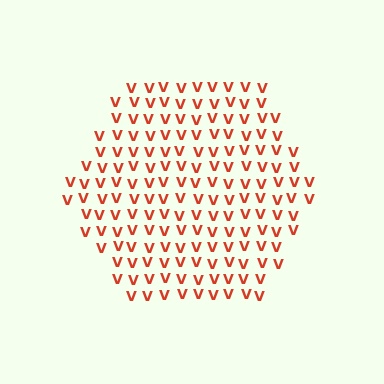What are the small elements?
The small elements are letter V's.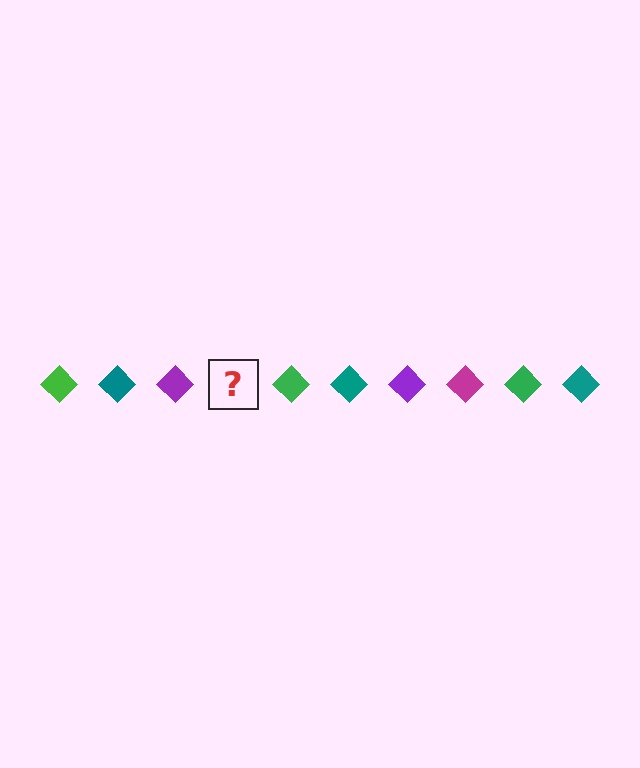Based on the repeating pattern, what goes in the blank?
The blank should be a magenta diamond.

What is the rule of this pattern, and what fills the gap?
The rule is that the pattern cycles through green, teal, purple, magenta diamonds. The gap should be filled with a magenta diamond.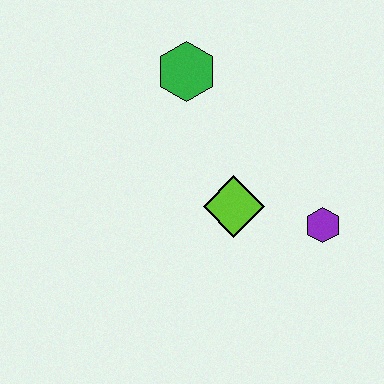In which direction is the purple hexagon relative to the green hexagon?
The purple hexagon is below the green hexagon.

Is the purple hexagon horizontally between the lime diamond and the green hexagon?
No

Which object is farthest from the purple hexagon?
The green hexagon is farthest from the purple hexagon.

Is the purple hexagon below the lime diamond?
Yes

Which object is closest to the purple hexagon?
The lime diamond is closest to the purple hexagon.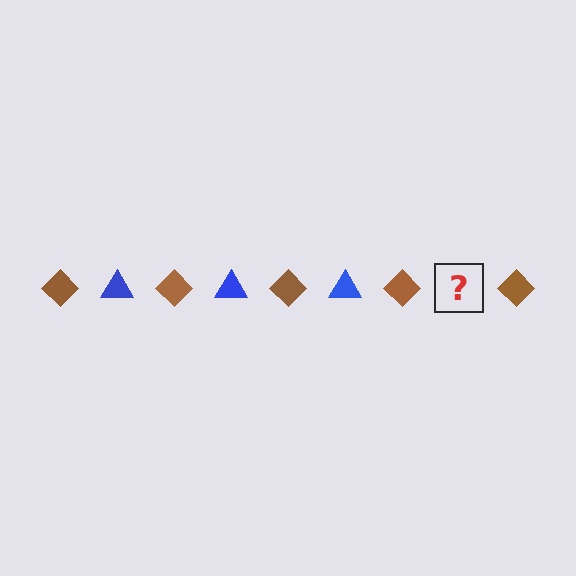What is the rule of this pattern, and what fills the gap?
The rule is that the pattern alternates between brown diamond and blue triangle. The gap should be filled with a blue triangle.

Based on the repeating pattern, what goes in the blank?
The blank should be a blue triangle.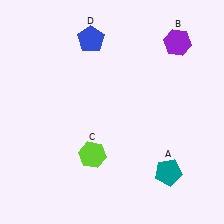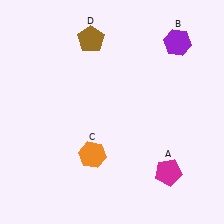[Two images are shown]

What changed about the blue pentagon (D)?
In Image 1, D is blue. In Image 2, it changed to brown.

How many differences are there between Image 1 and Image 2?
There are 3 differences between the two images.